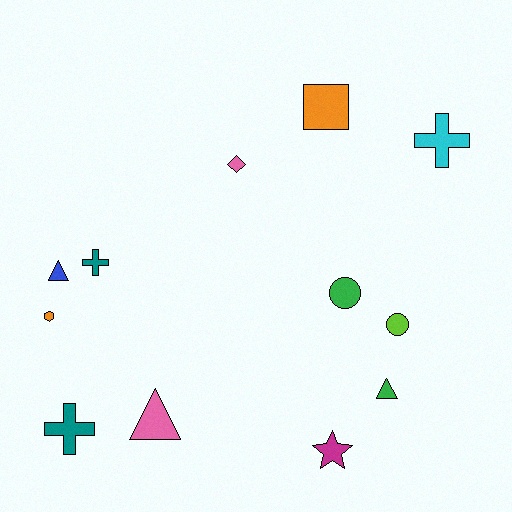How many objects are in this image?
There are 12 objects.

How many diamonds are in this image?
There is 1 diamond.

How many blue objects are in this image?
There is 1 blue object.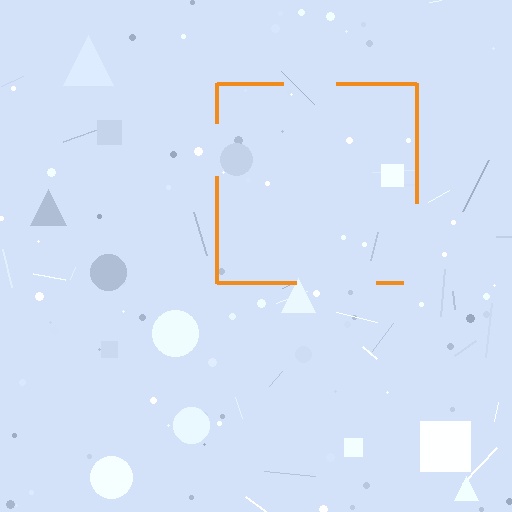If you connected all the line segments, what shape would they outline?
They would outline a square.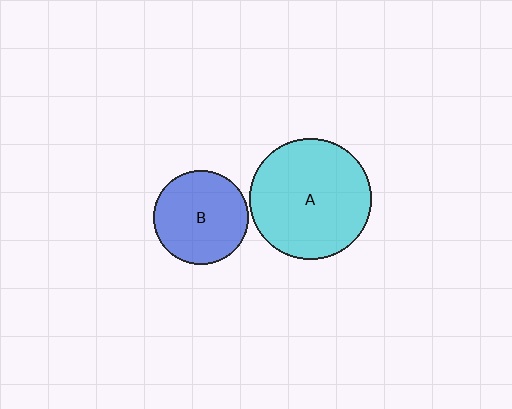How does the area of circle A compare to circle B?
Approximately 1.6 times.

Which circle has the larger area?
Circle A (cyan).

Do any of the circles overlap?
No, none of the circles overlap.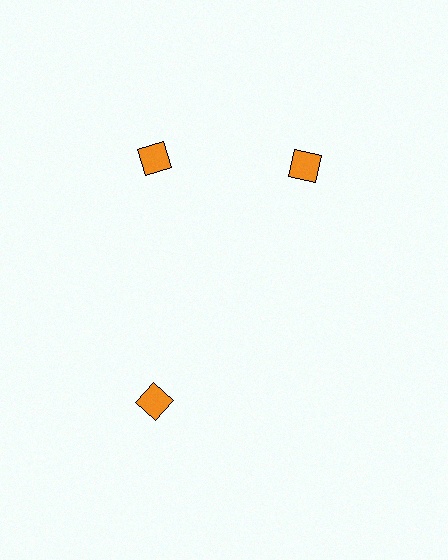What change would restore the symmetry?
The symmetry would be restored by rotating it back into even spacing with its neighbors so that all 3 diamonds sit at equal angles and equal distance from the center.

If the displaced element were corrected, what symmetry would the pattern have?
It would have 3-fold rotational symmetry — the pattern would map onto itself every 120 degrees.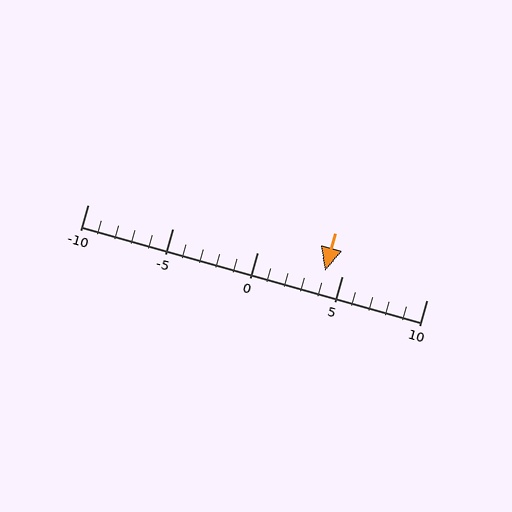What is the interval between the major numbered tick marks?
The major tick marks are spaced 5 units apart.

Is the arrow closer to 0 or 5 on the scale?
The arrow is closer to 5.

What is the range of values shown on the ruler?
The ruler shows values from -10 to 10.